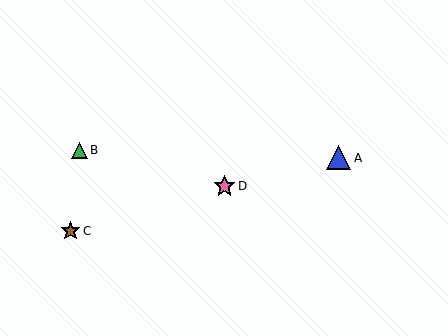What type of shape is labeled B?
Shape B is a green triangle.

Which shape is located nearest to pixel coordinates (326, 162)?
The blue triangle (labeled A) at (339, 158) is nearest to that location.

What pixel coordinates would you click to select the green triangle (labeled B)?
Click at (79, 150) to select the green triangle B.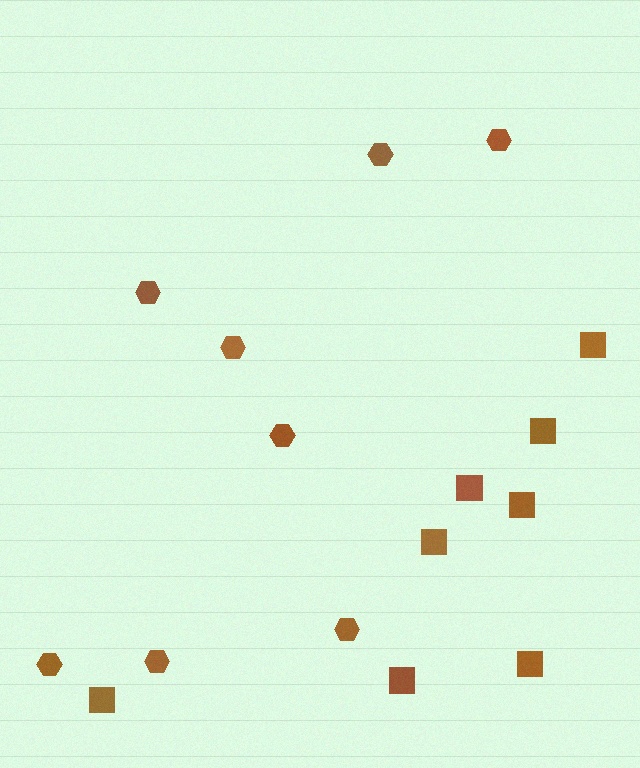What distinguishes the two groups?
There are 2 groups: one group of squares (8) and one group of hexagons (8).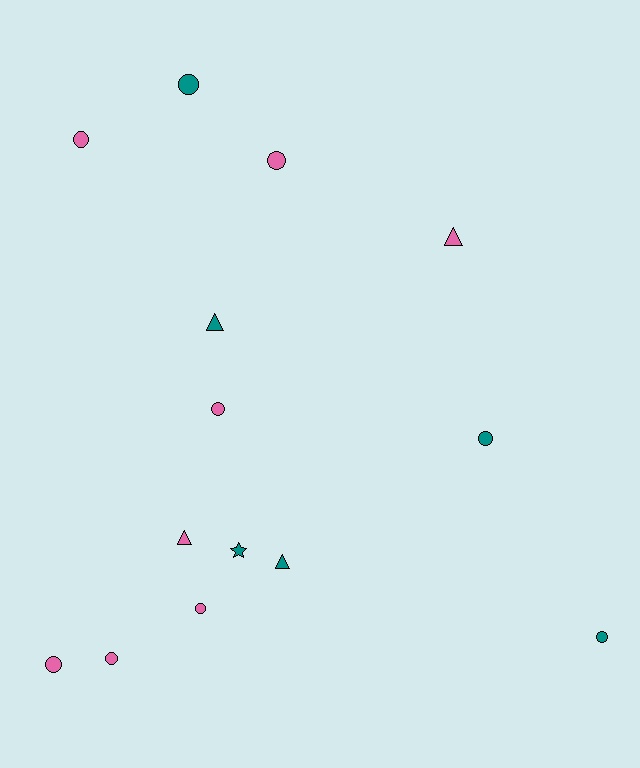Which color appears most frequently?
Pink, with 8 objects.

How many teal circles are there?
There are 3 teal circles.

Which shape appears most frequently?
Circle, with 9 objects.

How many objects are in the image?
There are 14 objects.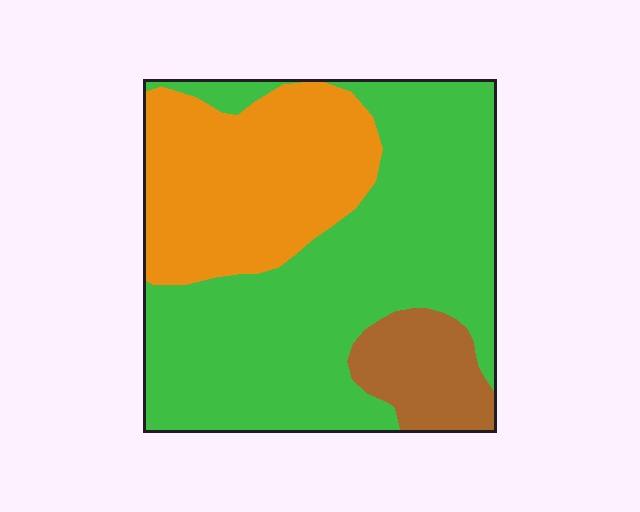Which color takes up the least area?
Brown, at roughly 10%.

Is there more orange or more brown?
Orange.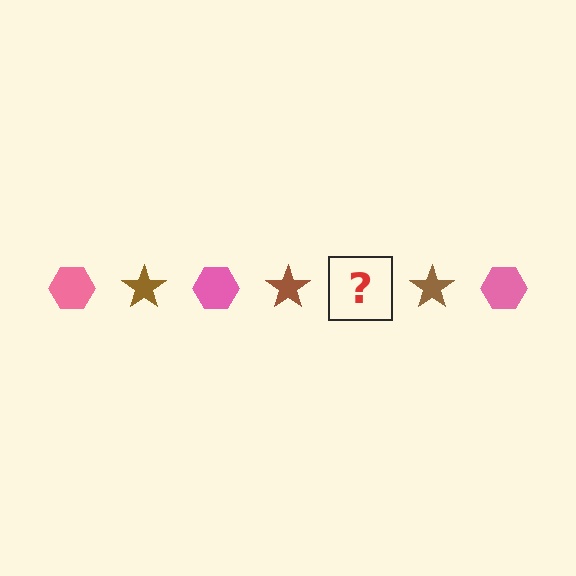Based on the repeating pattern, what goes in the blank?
The blank should be a pink hexagon.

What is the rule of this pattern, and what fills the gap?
The rule is that the pattern alternates between pink hexagon and brown star. The gap should be filled with a pink hexagon.